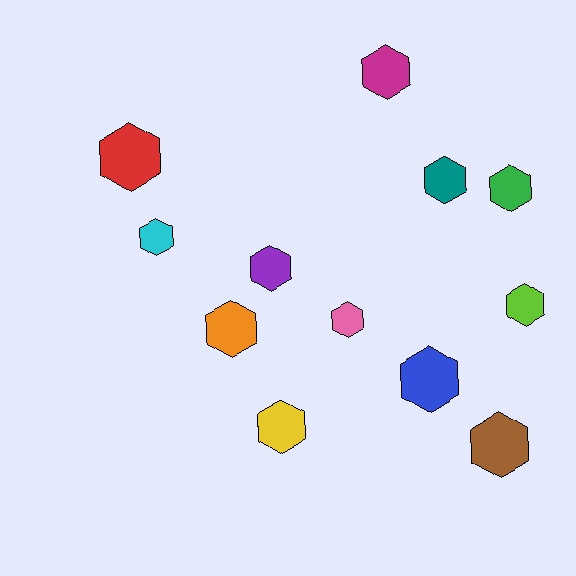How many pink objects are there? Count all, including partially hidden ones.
There is 1 pink object.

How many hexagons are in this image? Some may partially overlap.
There are 12 hexagons.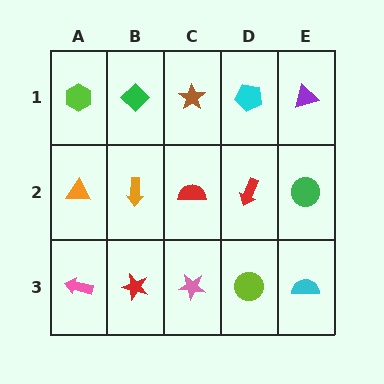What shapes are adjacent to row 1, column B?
An orange arrow (row 2, column B), a lime hexagon (row 1, column A), a brown star (row 1, column C).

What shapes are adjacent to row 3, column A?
An orange triangle (row 2, column A), a red star (row 3, column B).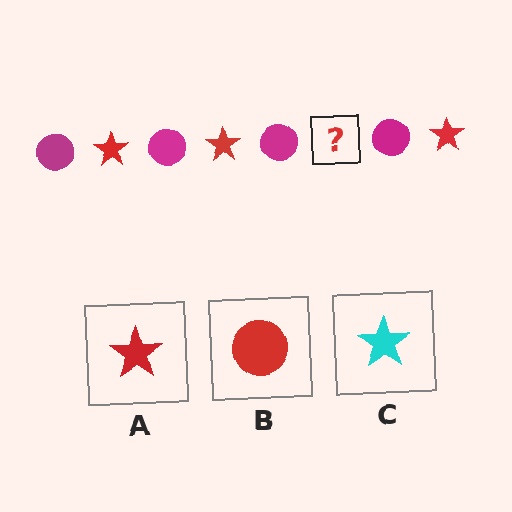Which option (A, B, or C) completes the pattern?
A.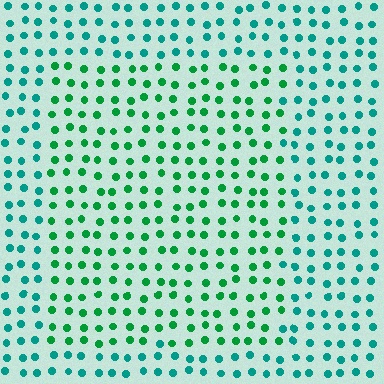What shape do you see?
I see a rectangle.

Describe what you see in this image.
The image is filled with small teal elements in a uniform arrangement. A rectangle-shaped region is visible where the elements are tinted to a slightly different hue, forming a subtle color boundary.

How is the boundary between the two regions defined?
The boundary is defined purely by a slight shift in hue (about 33 degrees). Spacing, size, and orientation are identical on both sides.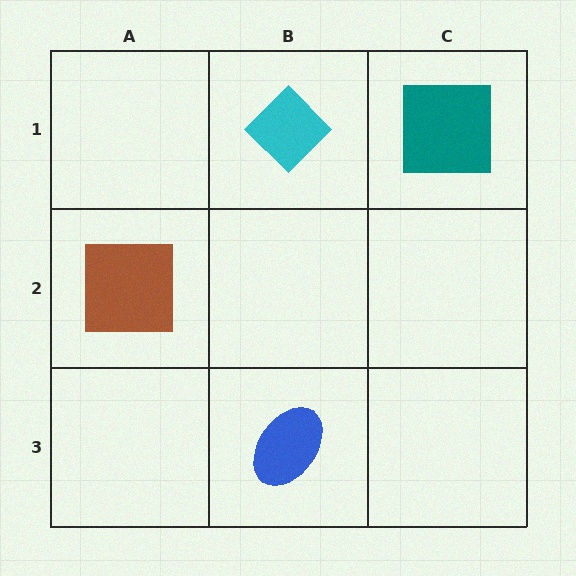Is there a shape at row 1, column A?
No, that cell is empty.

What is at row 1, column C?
A teal square.